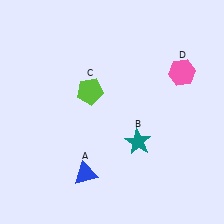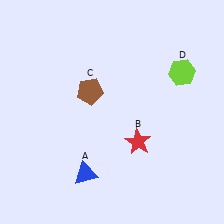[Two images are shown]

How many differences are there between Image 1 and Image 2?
There are 3 differences between the two images.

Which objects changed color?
B changed from teal to red. C changed from lime to brown. D changed from pink to lime.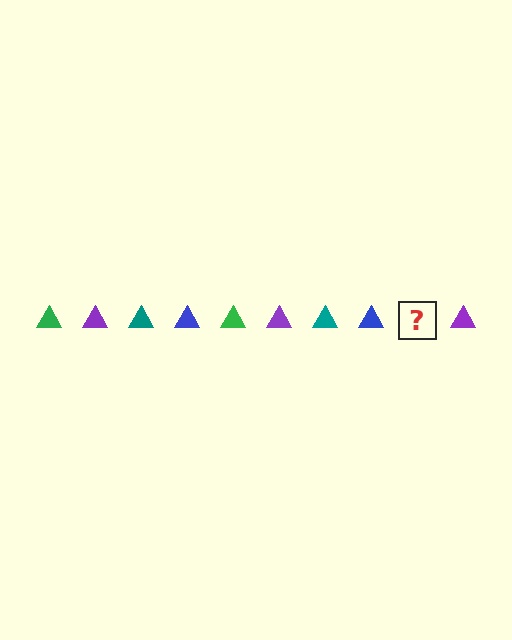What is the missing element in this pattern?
The missing element is a green triangle.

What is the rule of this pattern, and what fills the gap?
The rule is that the pattern cycles through green, purple, teal, blue triangles. The gap should be filled with a green triangle.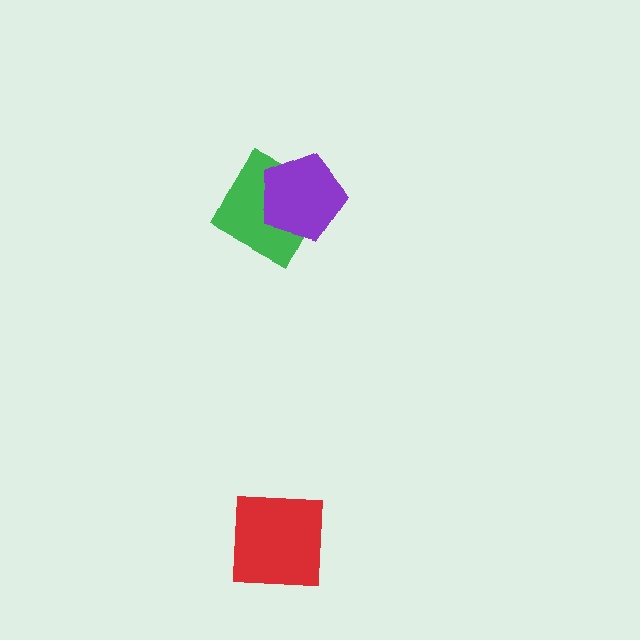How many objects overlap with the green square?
1 object overlaps with the green square.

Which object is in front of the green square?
The purple pentagon is in front of the green square.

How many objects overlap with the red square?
0 objects overlap with the red square.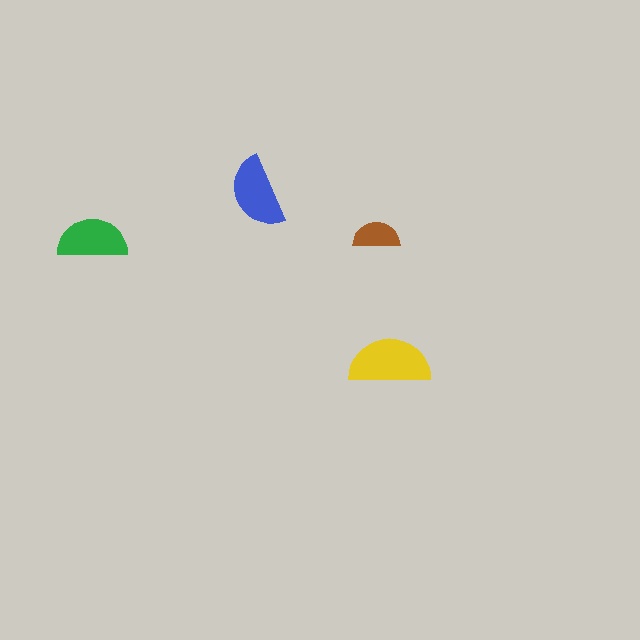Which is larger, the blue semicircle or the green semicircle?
The blue one.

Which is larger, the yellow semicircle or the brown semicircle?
The yellow one.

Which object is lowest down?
The yellow semicircle is bottommost.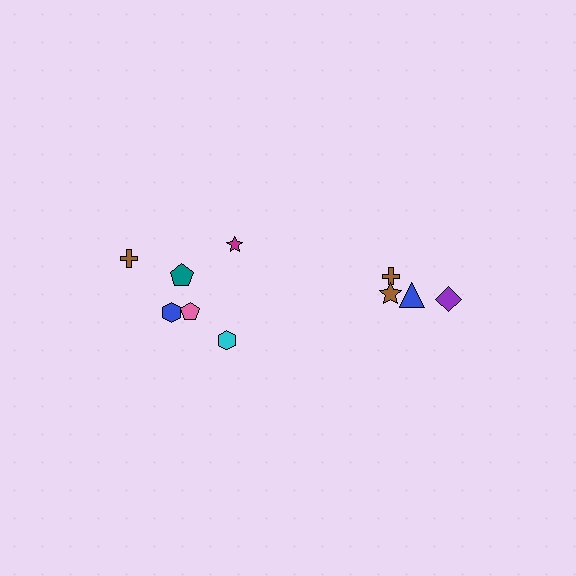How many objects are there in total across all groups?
There are 10 objects.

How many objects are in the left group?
There are 6 objects.